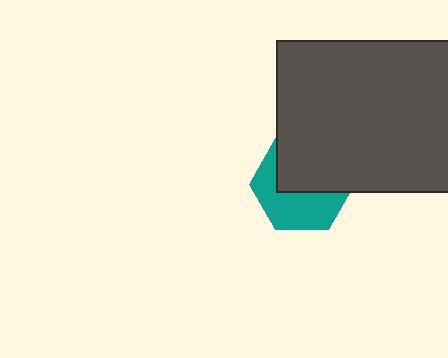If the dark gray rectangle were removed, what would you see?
You would see the complete teal hexagon.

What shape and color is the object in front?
The object in front is a dark gray rectangle.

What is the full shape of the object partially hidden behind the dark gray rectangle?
The partially hidden object is a teal hexagon.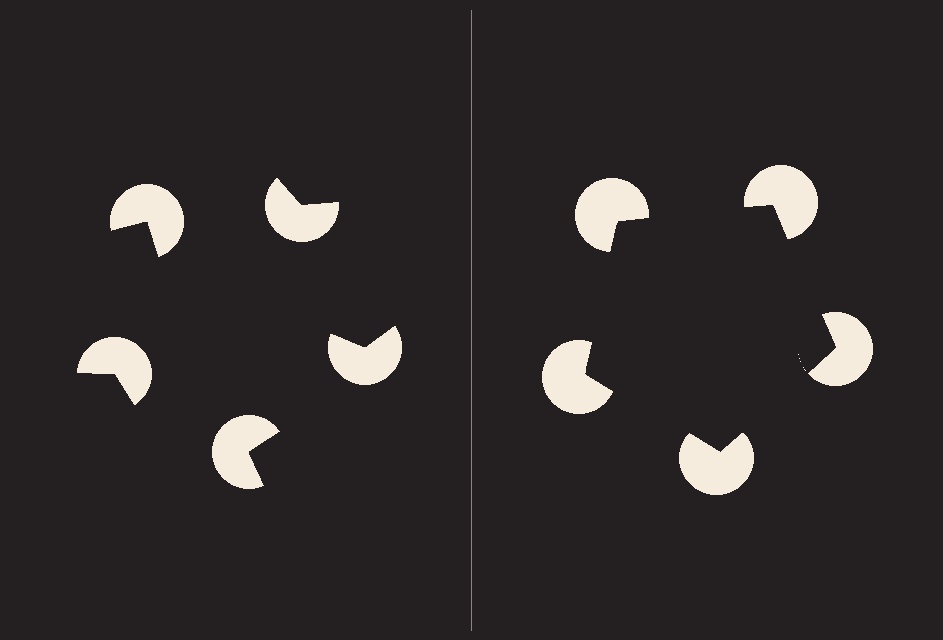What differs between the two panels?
The pac-man discs are positioned identically on both sides; only the wedge orientations differ. On the right they align to a pentagon; on the left they are misaligned.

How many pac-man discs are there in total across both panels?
10 — 5 on each side.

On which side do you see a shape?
An illusory pentagon appears on the right side. On the left side the wedge cuts are rotated, so no coherent shape forms.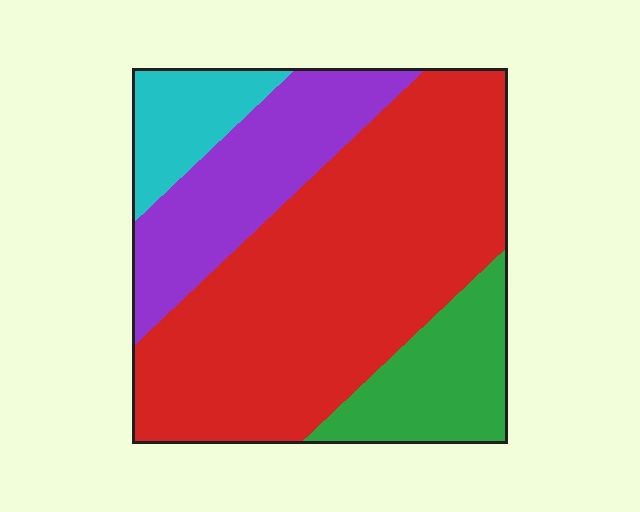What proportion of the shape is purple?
Purple takes up about one fifth (1/5) of the shape.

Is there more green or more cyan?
Green.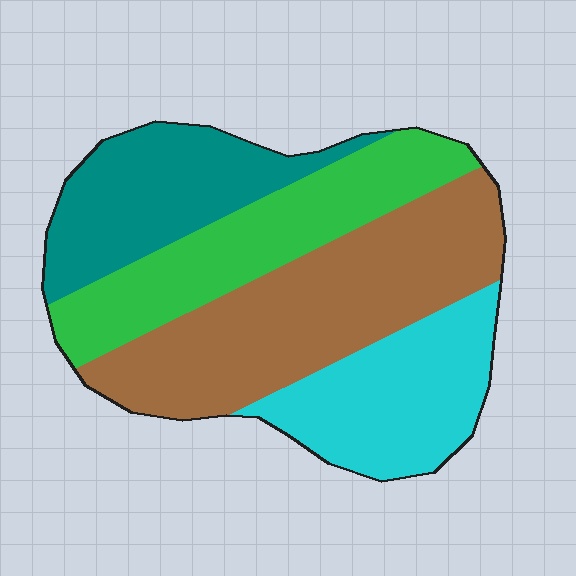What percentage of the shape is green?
Green takes up about one quarter (1/4) of the shape.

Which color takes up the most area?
Brown, at roughly 35%.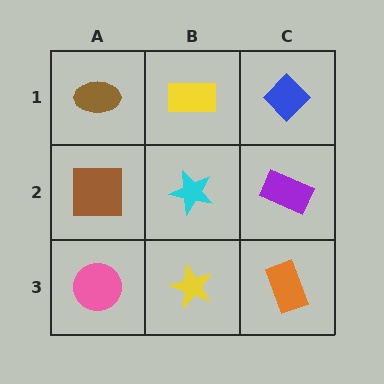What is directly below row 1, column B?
A cyan star.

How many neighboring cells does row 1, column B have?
3.